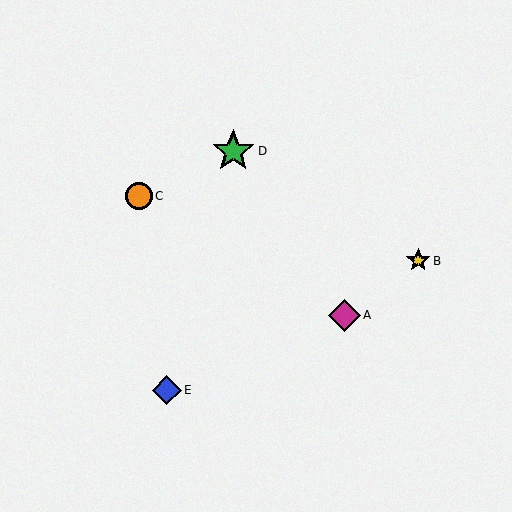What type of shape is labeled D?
Shape D is a green star.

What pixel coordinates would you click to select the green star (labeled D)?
Click at (233, 151) to select the green star D.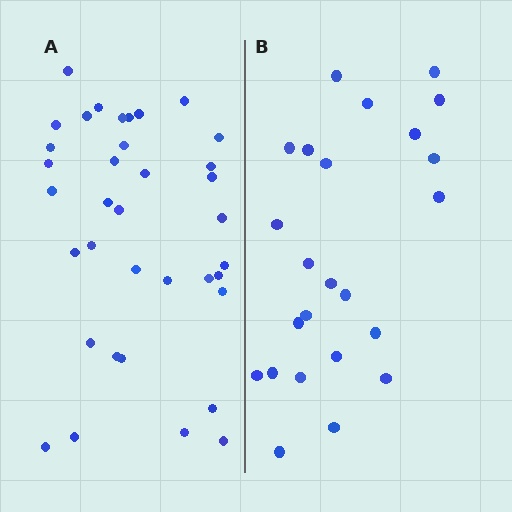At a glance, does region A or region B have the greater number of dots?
Region A (the left region) has more dots.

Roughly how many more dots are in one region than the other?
Region A has roughly 12 or so more dots than region B.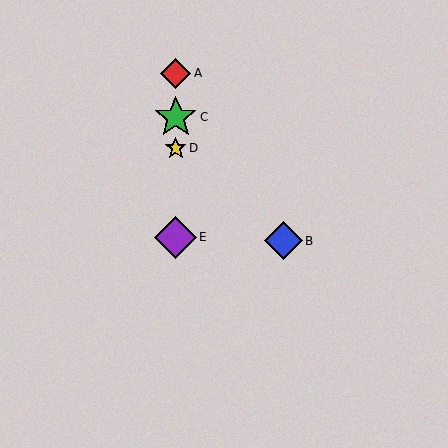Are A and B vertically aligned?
No, A is at x≈176 and B is at x≈283.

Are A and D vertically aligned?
Yes, both are at x≈176.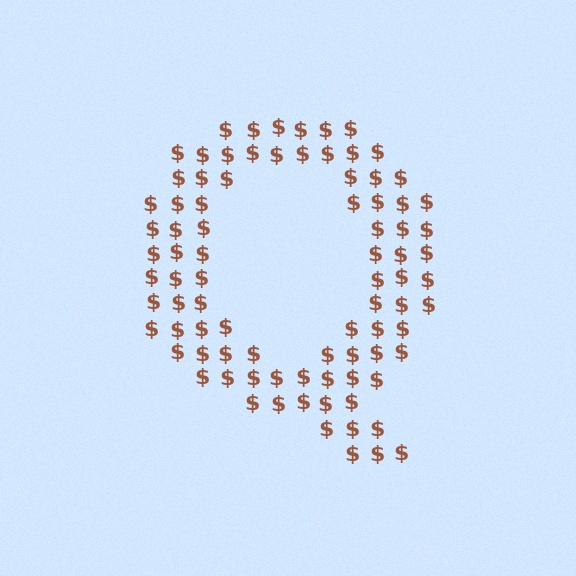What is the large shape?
The large shape is the letter Q.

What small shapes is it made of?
It is made of small dollar signs.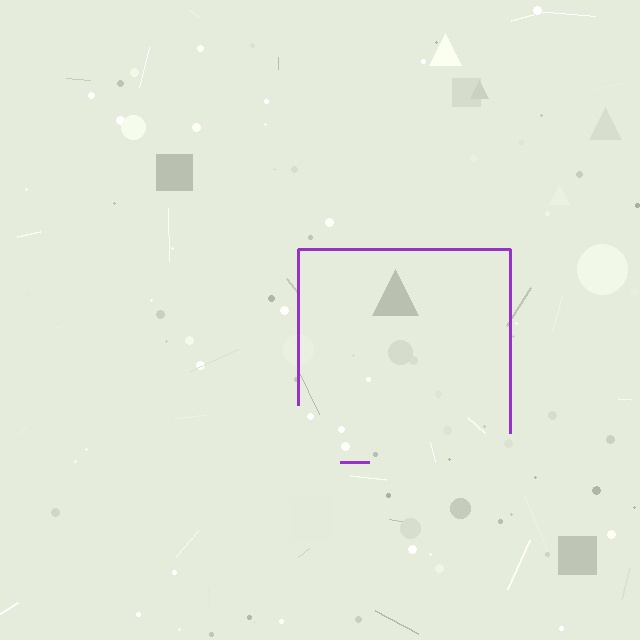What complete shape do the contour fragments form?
The contour fragments form a square.